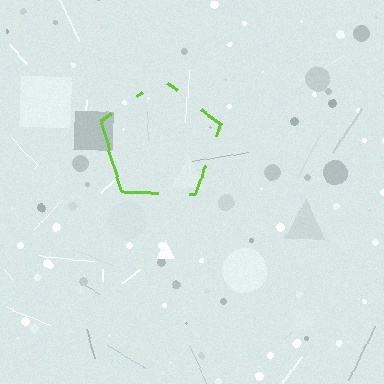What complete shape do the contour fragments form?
The contour fragments form a pentagon.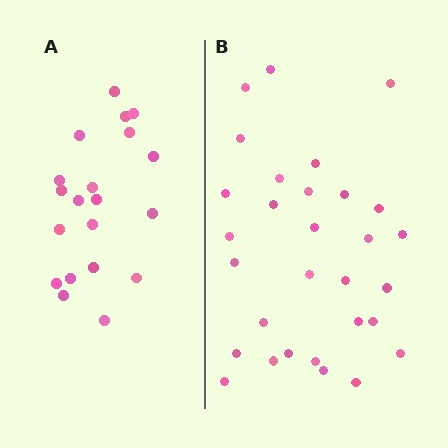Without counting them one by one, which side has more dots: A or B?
Region B (the right region) has more dots.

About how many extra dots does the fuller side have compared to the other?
Region B has roughly 10 or so more dots than region A.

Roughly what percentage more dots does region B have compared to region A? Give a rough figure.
About 50% more.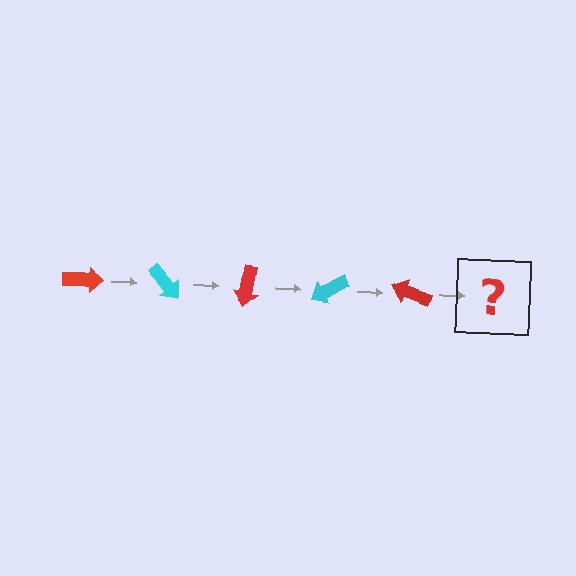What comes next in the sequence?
The next element should be a cyan arrow, rotated 250 degrees from the start.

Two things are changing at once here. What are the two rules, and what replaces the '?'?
The two rules are that it rotates 50 degrees each step and the color cycles through red and cyan. The '?' should be a cyan arrow, rotated 250 degrees from the start.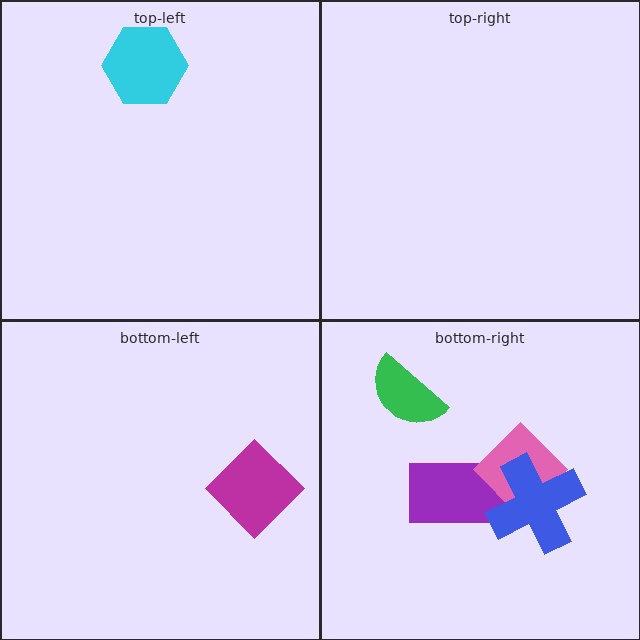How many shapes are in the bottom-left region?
1.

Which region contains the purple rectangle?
The bottom-right region.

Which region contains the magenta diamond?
The bottom-left region.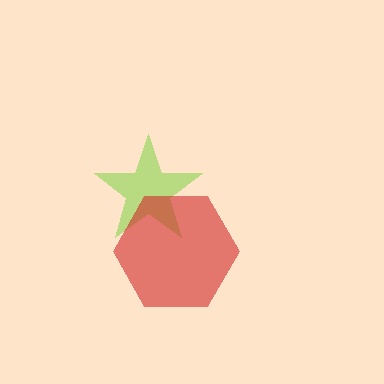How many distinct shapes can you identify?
There are 2 distinct shapes: a lime star, a red hexagon.